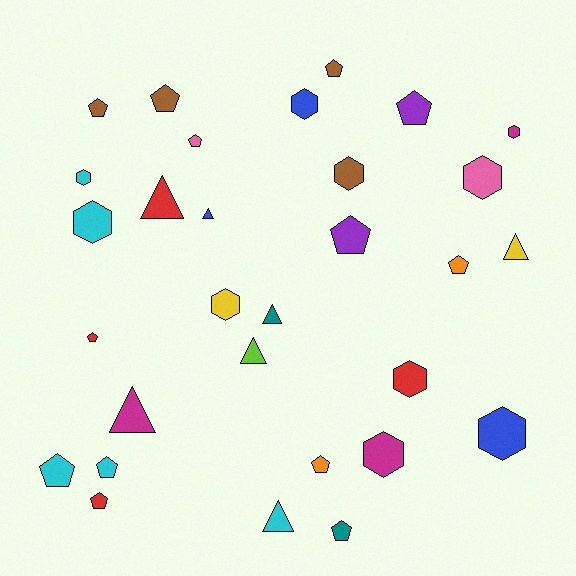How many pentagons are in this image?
There are 13 pentagons.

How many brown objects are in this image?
There are 4 brown objects.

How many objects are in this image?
There are 30 objects.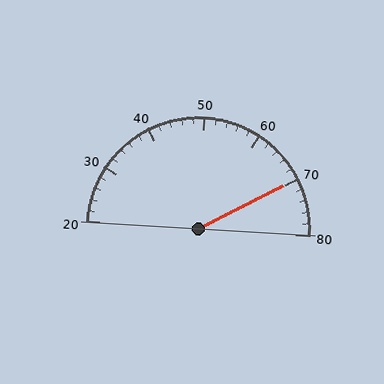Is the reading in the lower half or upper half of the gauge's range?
The reading is in the upper half of the range (20 to 80).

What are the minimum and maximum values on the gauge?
The gauge ranges from 20 to 80.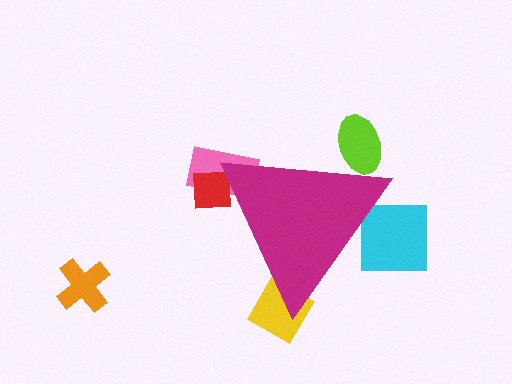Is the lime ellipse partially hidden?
Yes, the lime ellipse is partially hidden behind the magenta triangle.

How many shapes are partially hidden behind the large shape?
5 shapes are partially hidden.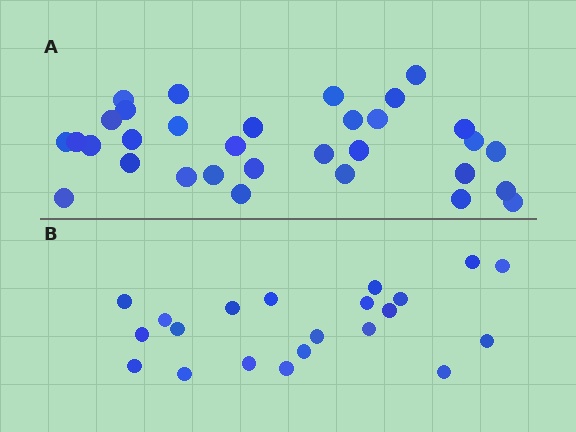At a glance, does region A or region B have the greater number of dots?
Region A (the top region) has more dots.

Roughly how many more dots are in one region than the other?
Region A has roughly 12 or so more dots than region B.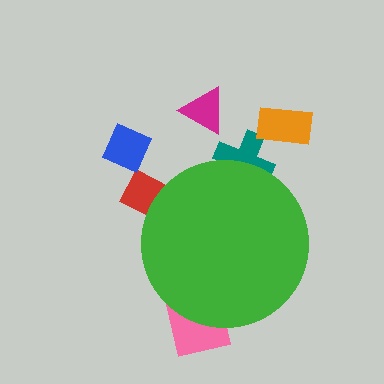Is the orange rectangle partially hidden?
No, the orange rectangle is fully visible.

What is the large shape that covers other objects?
A green circle.